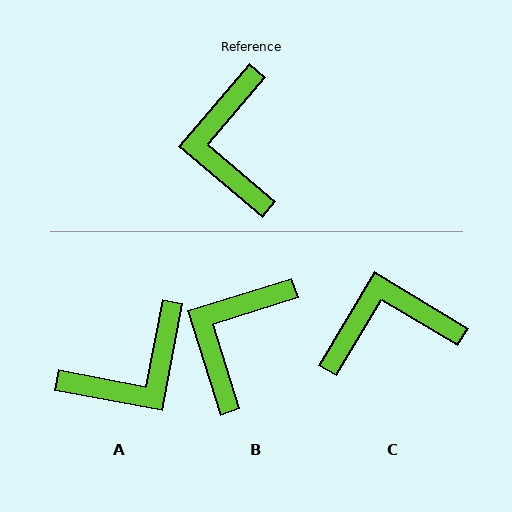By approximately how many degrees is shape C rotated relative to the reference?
Approximately 81 degrees clockwise.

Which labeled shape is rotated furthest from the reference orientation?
A, about 120 degrees away.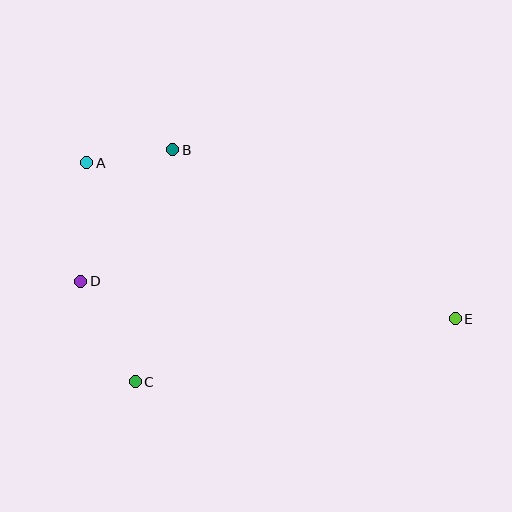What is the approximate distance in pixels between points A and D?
The distance between A and D is approximately 119 pixels.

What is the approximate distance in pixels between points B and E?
The distance between B and E is approximately 329 pixels.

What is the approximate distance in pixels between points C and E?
The distance between C and E is approximately 326 pixels.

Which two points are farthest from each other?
Points A and E are farthest from each other.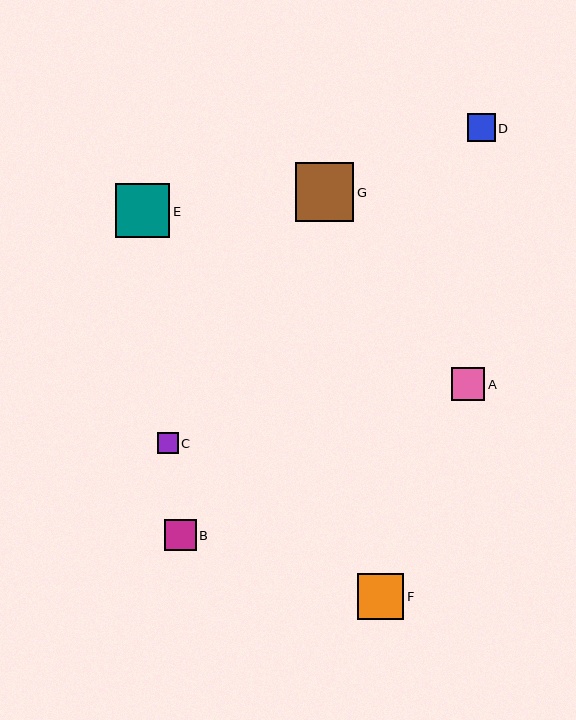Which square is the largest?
Square G is the largest with a size of approximately 58 pixels.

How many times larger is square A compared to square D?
Square A is approximately 1.2 times the size of square D.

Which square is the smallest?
Square C is the smallest with a size of approximately 21 pixels.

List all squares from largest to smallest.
From largest to smallest: G, E, F, A, B, D, C.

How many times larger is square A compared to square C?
Square A is approximately 1.6 times the size of square C.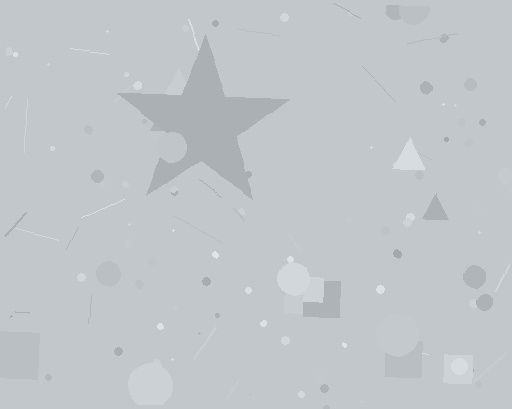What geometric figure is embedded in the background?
A star is embedded in the background.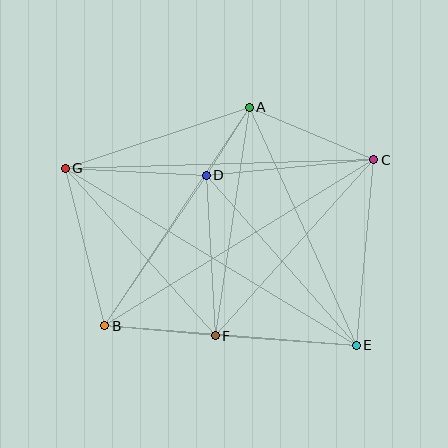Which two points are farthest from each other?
Points E and G are farthest from each other.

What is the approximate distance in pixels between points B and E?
The distance between B and E is approximately 252 pixels.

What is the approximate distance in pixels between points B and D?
The distance between B and D is approximately 182 pixels.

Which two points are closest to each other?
Points A and D are closest to each other.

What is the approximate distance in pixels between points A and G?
The distance between A and G is approximately 194 pixels.